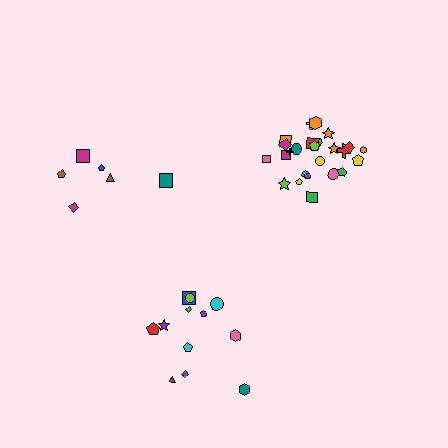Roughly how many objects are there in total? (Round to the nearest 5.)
Roughly 45 objects in total.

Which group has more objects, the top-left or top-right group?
The top-right group.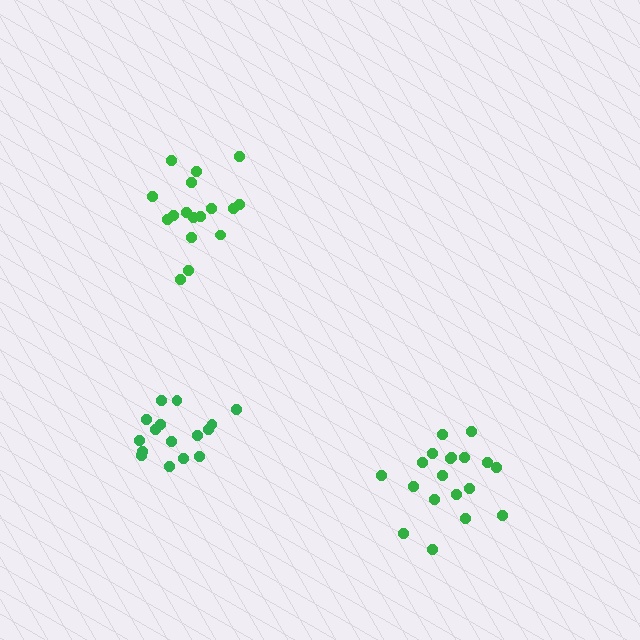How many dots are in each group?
Group 1: 19 dots, Group 2: 17 dots, Group 3: 16 dots (52 total).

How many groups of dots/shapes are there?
There are 3 groups.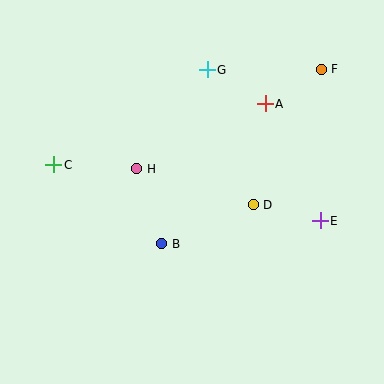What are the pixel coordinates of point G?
Point G is at (207, 70).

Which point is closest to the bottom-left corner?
Point B is closest to the bottom-left corner.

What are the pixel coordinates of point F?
Point F is at (321, 69).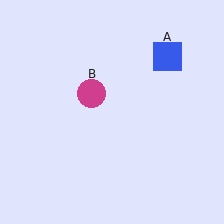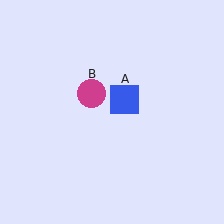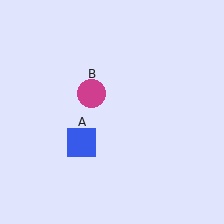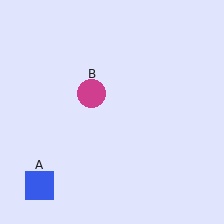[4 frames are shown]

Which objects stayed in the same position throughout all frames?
Magenta circle (object B) remained stationary.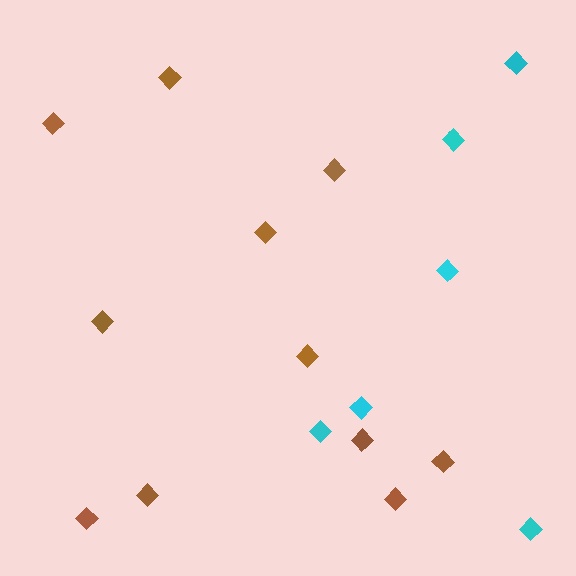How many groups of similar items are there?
There are 2 groups: one group of brown diamonds (11) and one group of cyan diamonds (6).